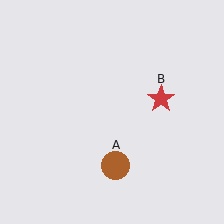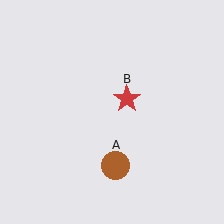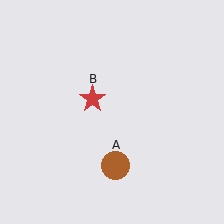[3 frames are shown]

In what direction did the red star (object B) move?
The red star (object B) moved left.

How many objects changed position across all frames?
1 object changed position: red star (object B).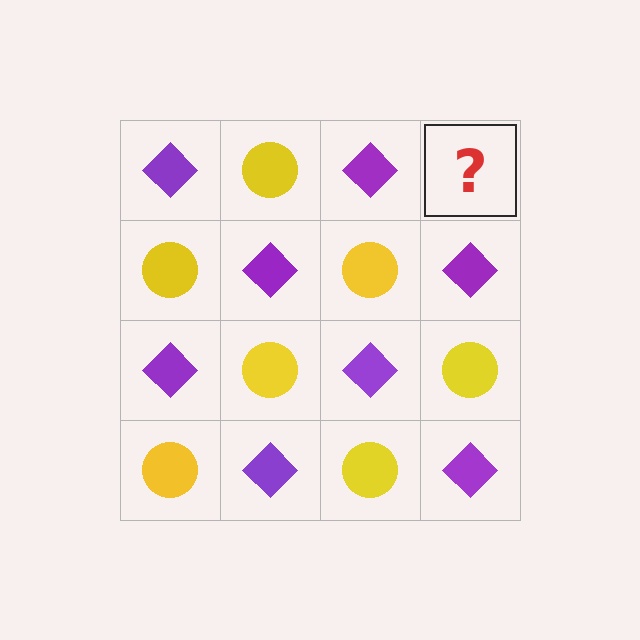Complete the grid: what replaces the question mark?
The question mark should be replaced with a yellow circle.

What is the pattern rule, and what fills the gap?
The rule is that it alternates purple diamond and yellow circle in a checkerboard pattern. The gap should be filled with a yellow circle.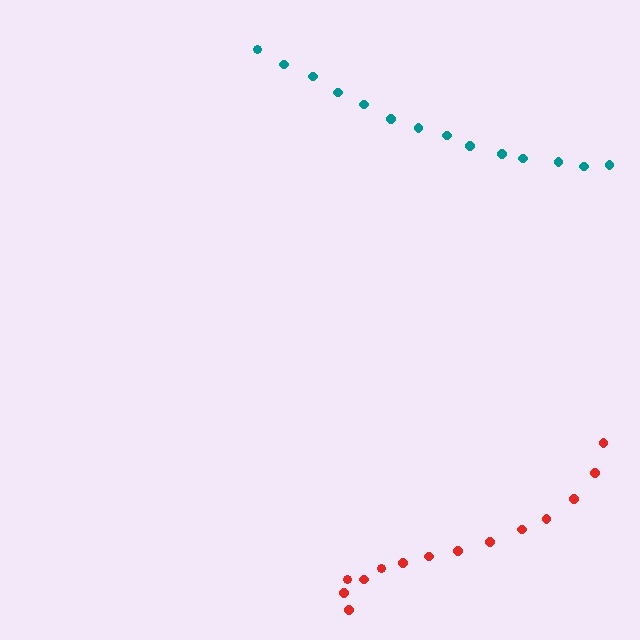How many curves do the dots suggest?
There are 2 distinct paths.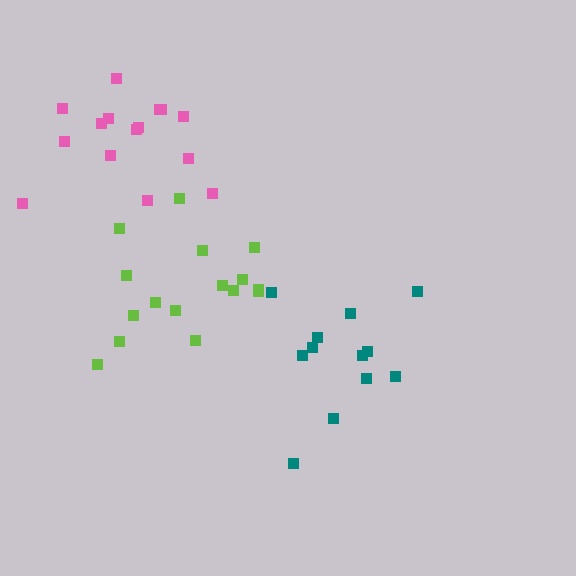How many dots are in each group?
Group 1: 12 dots, Group 2: 16 dots, Group 3: 15 dots (43 total).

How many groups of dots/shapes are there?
There are 3 groups.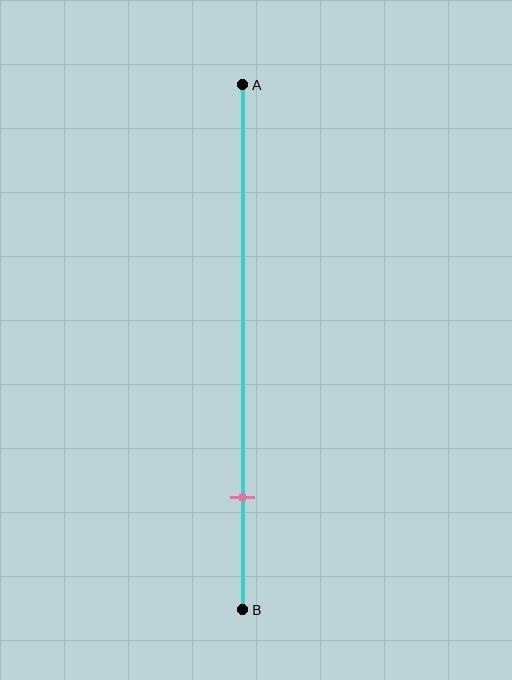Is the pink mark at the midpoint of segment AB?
No, the mark is at about 80% from A, not at the 50% midpoint.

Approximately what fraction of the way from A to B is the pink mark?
The pink mark is approximately 80% of the way from A to B.